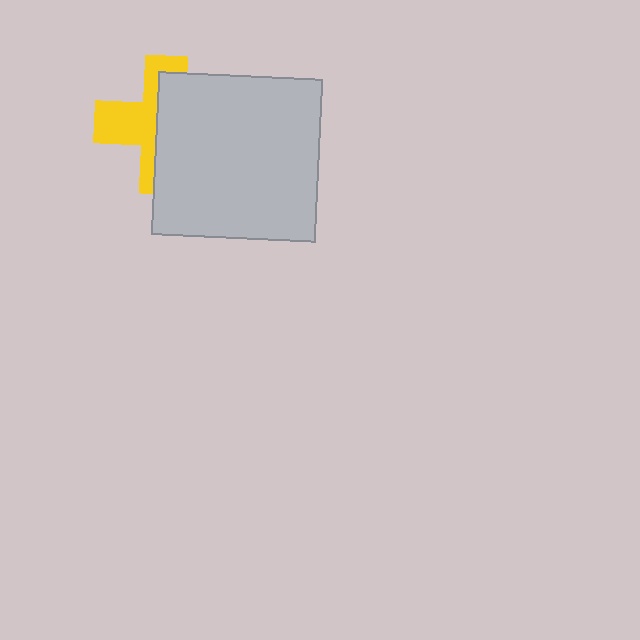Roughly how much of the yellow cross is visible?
A small part of it is visible (roughly 45%).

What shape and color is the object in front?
The object in front is a light gray square.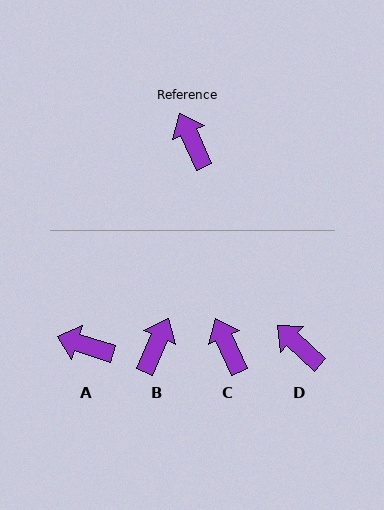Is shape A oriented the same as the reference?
No, it is off by about 47 degrees.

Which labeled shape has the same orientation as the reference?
C.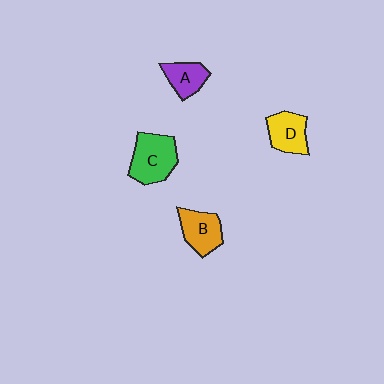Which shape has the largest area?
Shape C (green).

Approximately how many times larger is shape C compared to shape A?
Approximately 1.6 times.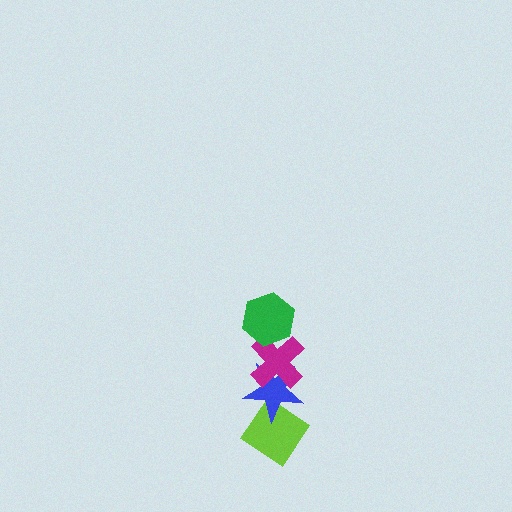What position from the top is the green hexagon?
The green hexagon is 1st from the top.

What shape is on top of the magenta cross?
The green hexagon is on top of the magenta cross.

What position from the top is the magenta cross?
The magenta cross is 2nd from the top.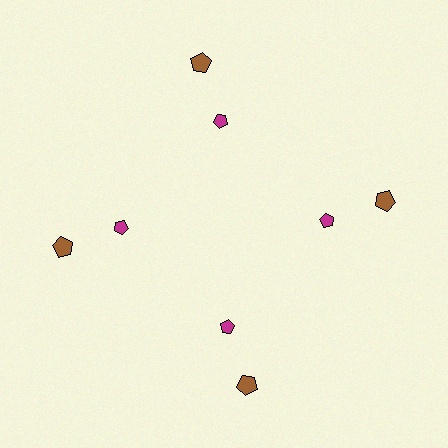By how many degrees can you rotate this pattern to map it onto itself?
The pattern maps onto itself every 90 degrees of rotation.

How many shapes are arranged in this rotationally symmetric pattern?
There are 8 shapes, arranged in 4 groups of 2.